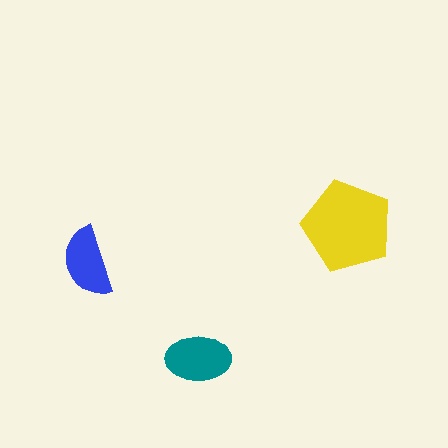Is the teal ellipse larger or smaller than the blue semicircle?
Larger.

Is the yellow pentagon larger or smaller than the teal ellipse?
Larger.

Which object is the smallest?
The blue semicircle.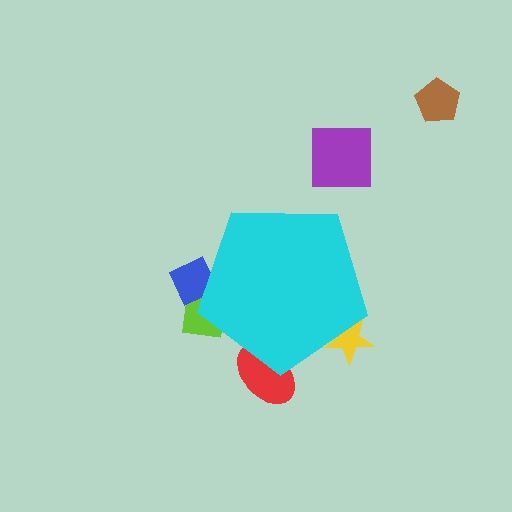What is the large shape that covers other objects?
A cyan pentagon.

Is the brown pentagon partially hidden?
No, the brown pentagon is fully visible.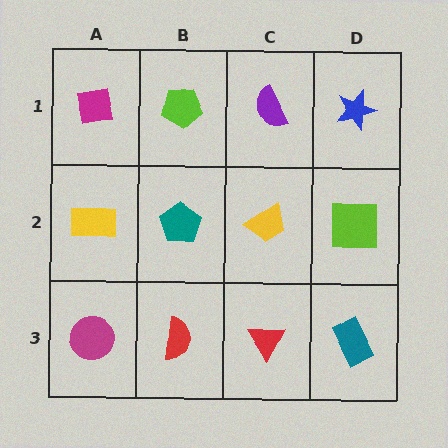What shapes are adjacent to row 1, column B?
A teal pentagon (row 2, column B), a magenta square (row 1, column A), a purple semicircle (row 1, column C).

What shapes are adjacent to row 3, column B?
A teal pentagon (row 2, column B), a magenta circle (row 3, column A), a red triangle (row 3, column C).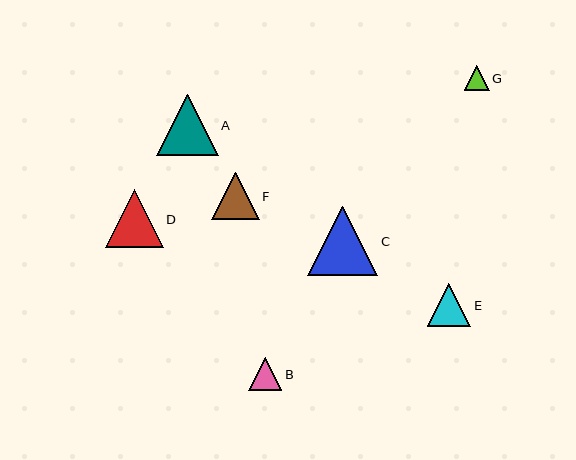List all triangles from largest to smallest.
From largest to smallest: C, A, D, F, E, B, G.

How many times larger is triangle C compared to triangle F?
Triangle C is approximately 1.5 times the size of triangle F.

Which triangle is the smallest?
Triangle G is the smallest with a size of approximately 25 pixels.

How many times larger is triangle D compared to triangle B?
Triangle D is approximately 1.7 times the size of triangle B.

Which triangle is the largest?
Triangle C is the largest with a size of approximately 70 pixels.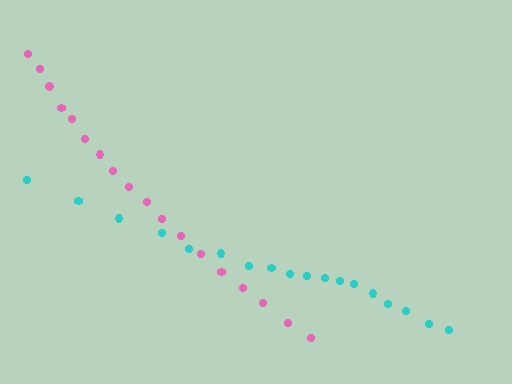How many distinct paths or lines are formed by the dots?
There are 2 distinct paths.